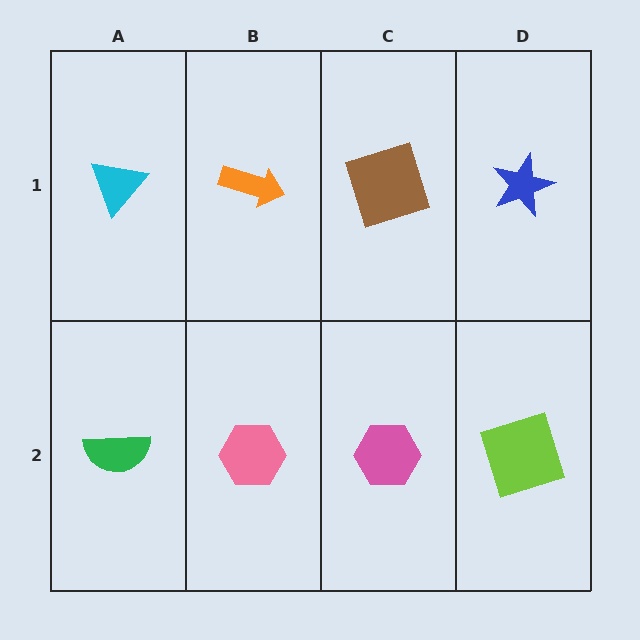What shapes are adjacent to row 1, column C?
A pink hexagon (row 2, column C), an orange arrow (row 1, column B), a blue star (row 1, column D).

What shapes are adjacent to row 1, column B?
A pink hexagon (row 2, column B), a cyan triangle (row 1, column A), a brown square (row 1, column C).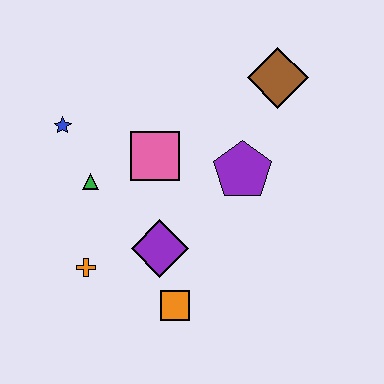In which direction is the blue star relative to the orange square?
The blue star is above the orange square.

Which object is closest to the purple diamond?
The orange square is closest to the purple diamond.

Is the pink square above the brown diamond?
No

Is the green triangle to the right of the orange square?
No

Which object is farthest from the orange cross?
The brown diamond is farthest from the orange cross.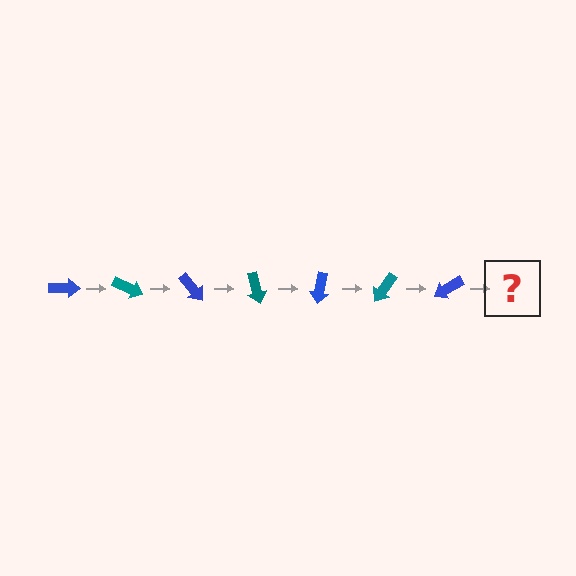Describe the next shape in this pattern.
It should be a teal arrow, rotated 175 degrees from the start.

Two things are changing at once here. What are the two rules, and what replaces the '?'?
The two rules are that it rotates 25 degrees each step and the color cycles through blue and teal. The '?' should be a teal arrow, rotated 175 degrees from the start.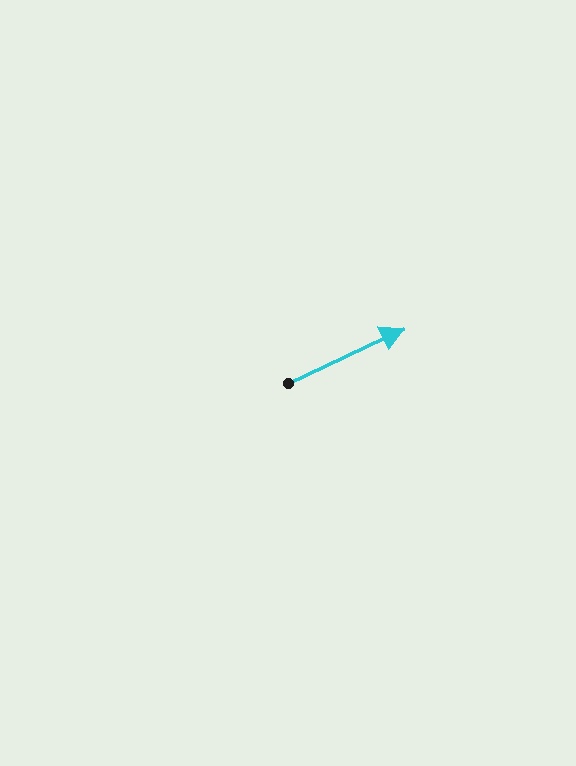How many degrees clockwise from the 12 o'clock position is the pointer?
Approximately 65 degrees.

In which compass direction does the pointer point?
Northeast.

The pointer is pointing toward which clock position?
Roughly 2 o'clock.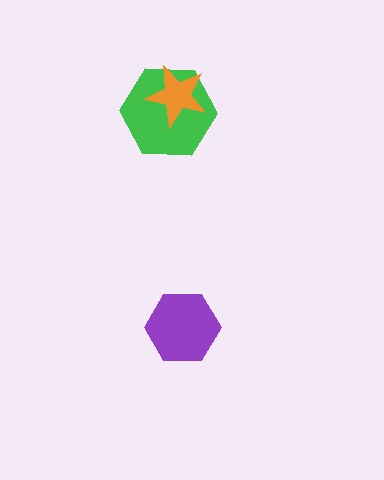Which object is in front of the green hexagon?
The orange star is in front of the green hexagon.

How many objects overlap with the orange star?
1 object overlaps with the orange star.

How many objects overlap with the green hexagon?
1 object overlaps with the green hexagon.